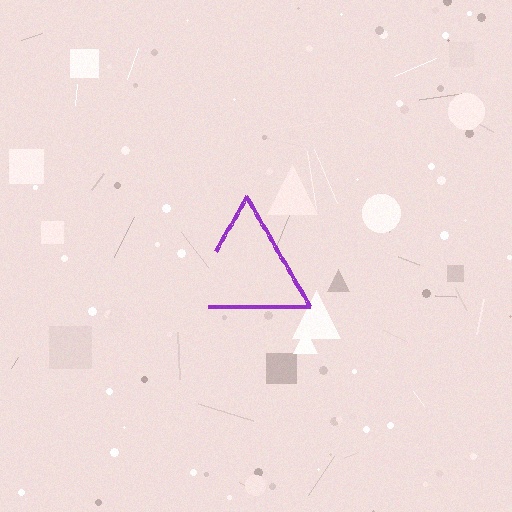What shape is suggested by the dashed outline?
The dashed outline suggests a triangle.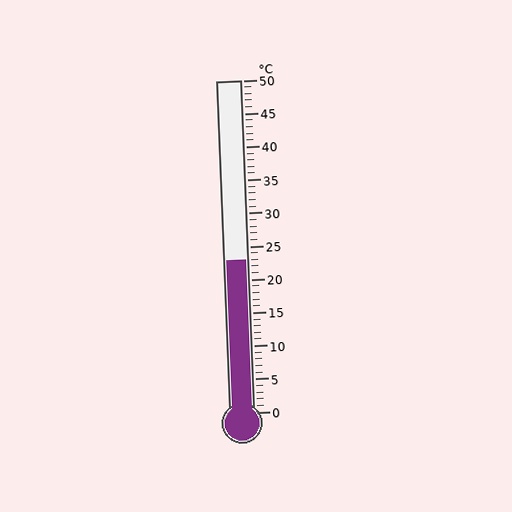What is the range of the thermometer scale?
The thermometer scale ranges from 0°C to 50°C.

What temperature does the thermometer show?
The thermometer shows approximately 23°C.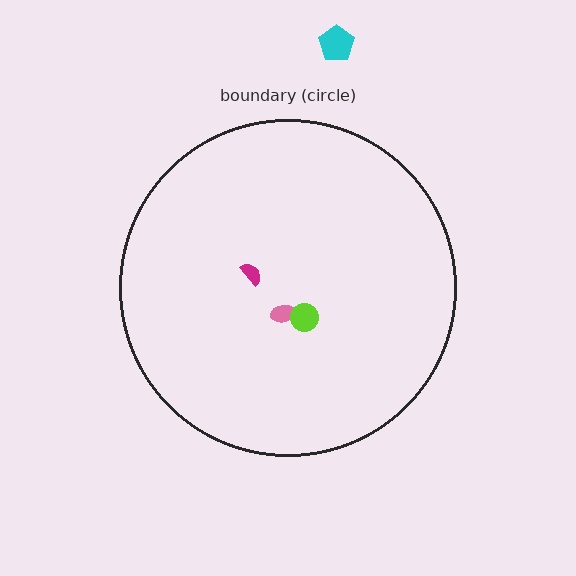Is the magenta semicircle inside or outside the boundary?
Inside.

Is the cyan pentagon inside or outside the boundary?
Outside.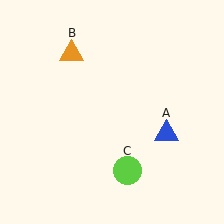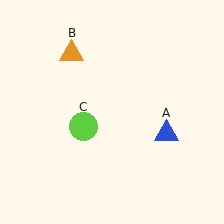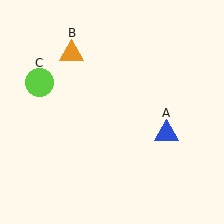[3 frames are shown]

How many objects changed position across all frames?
1 object changed position: lime circle (object C).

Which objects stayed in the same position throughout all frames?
Blue triangle (object A) and orange triangle (object B) remained stationary.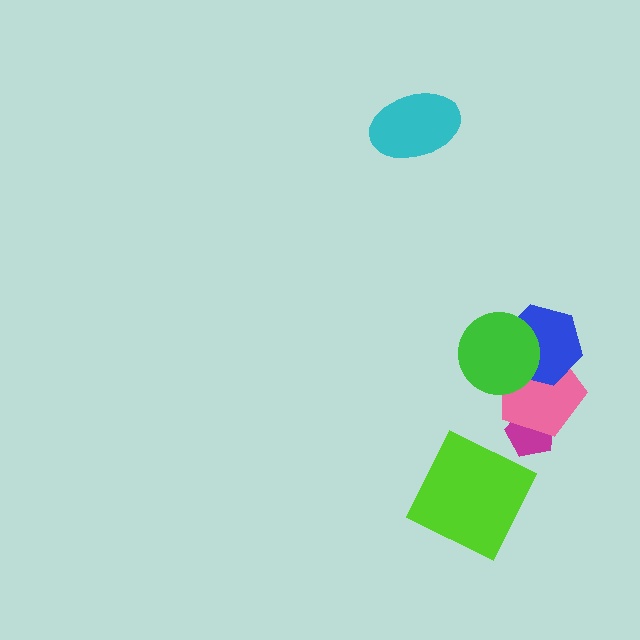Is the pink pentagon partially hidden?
Yes, it is partially covered by another shape.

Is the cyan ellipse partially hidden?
No, no other shape covers it.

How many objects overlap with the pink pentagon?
3 objects overlap with the pink pentagon.